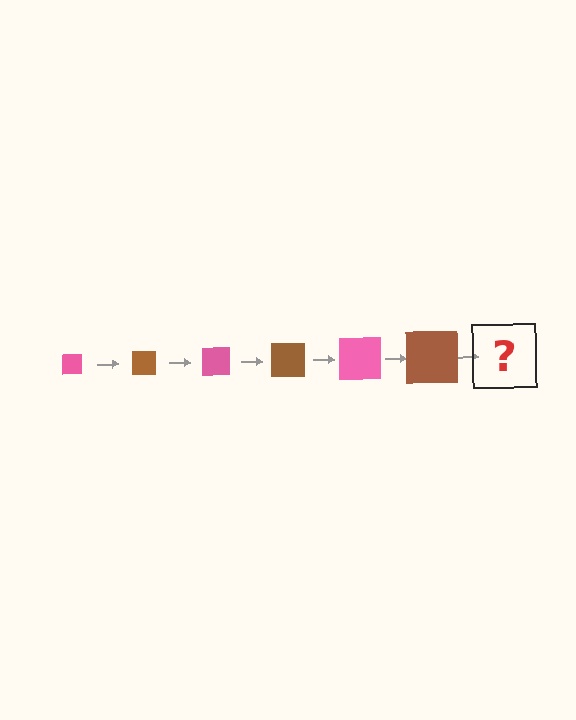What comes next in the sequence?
The next element should be a pink square, larger than the previous one.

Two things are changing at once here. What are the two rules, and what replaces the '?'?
The two rules are that the square grows larger each step and the color cycles through pink and brown. The '?' should be a pink square, larger than the previous one.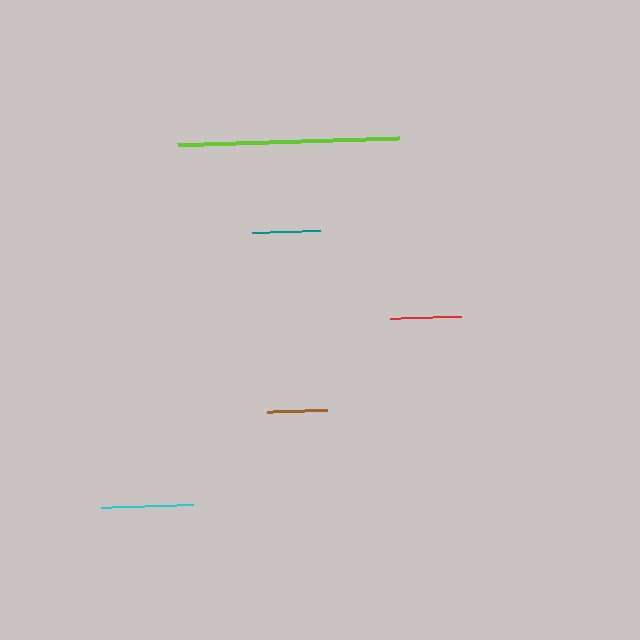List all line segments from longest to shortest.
From longest to shortest: lime, cyan, red, teal, brown.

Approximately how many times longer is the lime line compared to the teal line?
The lime line is approximately 3.3 times the length of the teal line.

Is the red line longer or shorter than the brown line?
The red line is longer than the brown line.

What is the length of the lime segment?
The lime segment is approximately 221 pixels long.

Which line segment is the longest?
The lime line is the longest at approximately 221 pixels.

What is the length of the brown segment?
The brown segment is approximately 60 pixels long.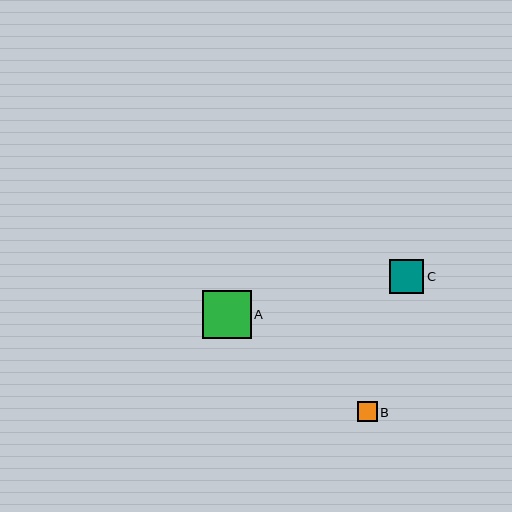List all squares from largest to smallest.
From largest to smallest: A, C, B.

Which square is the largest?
Square A is the largest with a size of approximately 48 pixels.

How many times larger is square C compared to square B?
Square C is approximately 1.7 times the size of square B.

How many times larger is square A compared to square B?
Square A is approximately 2.4 times the size of square B.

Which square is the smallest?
Square B is the smallest with a size of approximately 20 pixels.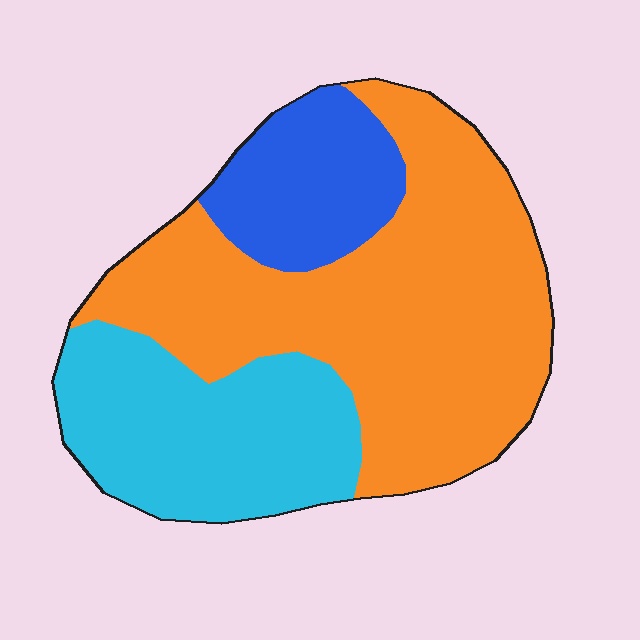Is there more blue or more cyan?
Cyan.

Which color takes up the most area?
Orange, at roughly 55%.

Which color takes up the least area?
Blue, at roughly 15%.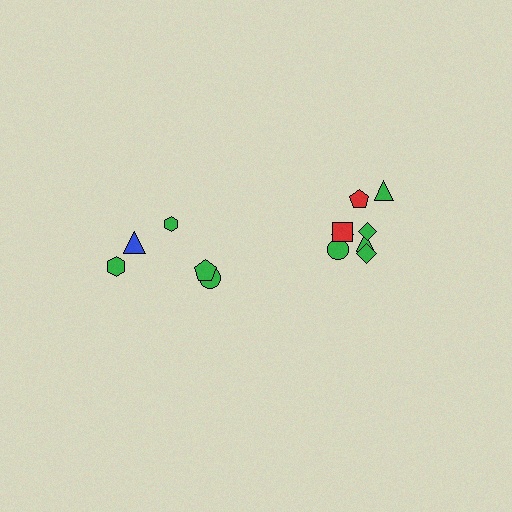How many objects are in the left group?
There are 5 objects.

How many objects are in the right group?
There are 8 objects.